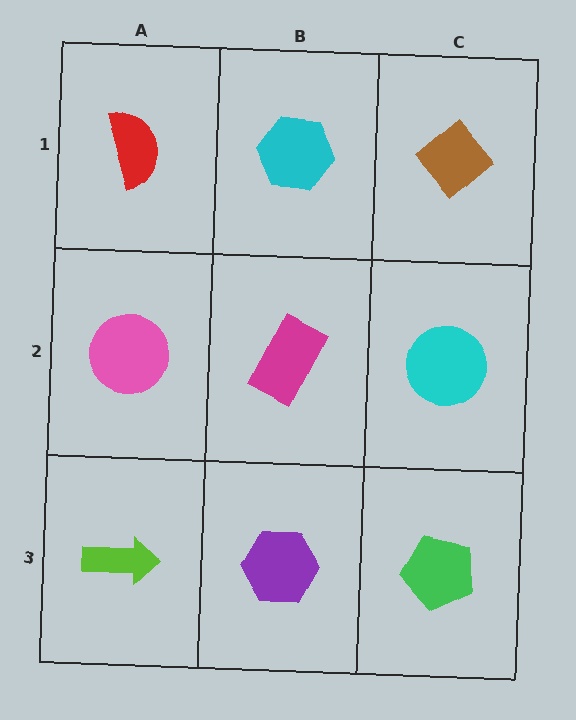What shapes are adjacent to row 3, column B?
A magenta rectangle (row 2, column B), a lime arrow (row 3, column A), a green pentagon (row 3, column C).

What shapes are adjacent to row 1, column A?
A pink circle (row 2, column A), a cyan hexagon (row 1, column B).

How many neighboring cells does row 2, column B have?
4.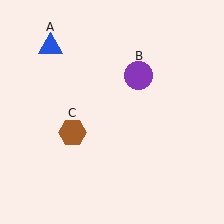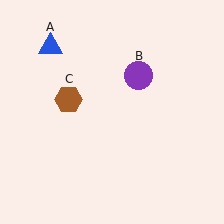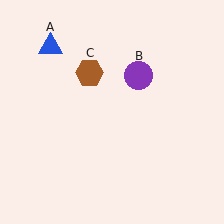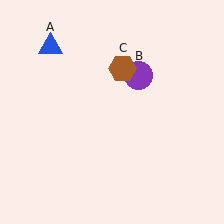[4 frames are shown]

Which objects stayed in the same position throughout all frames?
Blue triangle (object A) and purple circle (object B) remained stationary.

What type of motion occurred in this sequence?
The brown hexagon (object C) rotated clockwise around the center of the scene.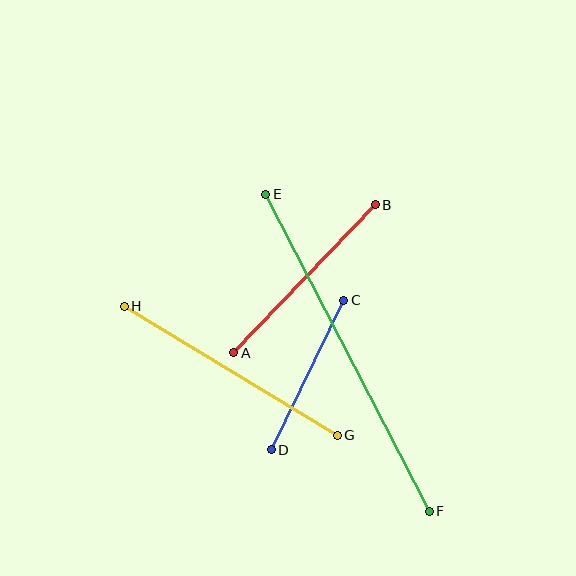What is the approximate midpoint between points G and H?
The midpoint is at approximately (231, 371) pixels.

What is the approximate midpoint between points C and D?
The midpoint is at approximately (308, 375) pixels.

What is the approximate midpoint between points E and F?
The midpoint is at approximately (347, 353) pixels.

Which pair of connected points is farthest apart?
Points E and F are farthest apart.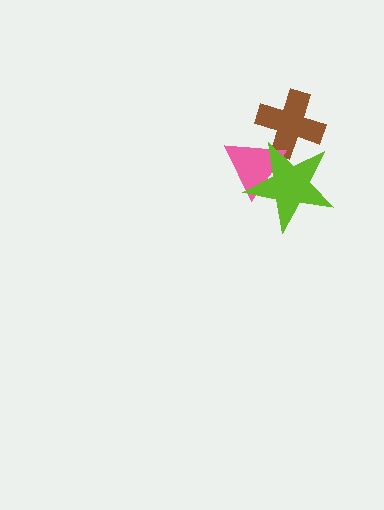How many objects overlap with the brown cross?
2 objects overlap with the brown cross.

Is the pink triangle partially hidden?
Yes, it is partially covered by another shape.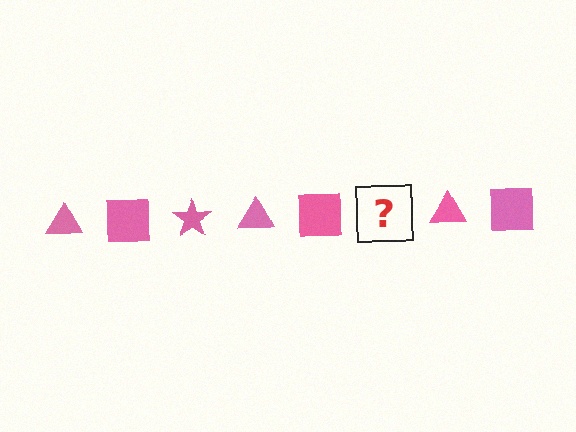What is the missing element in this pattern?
The missing element is a pink star.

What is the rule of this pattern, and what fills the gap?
The rule is that the pattern cycles through triangle, square, star shapes in pink. The gap should be filled with a pink star.